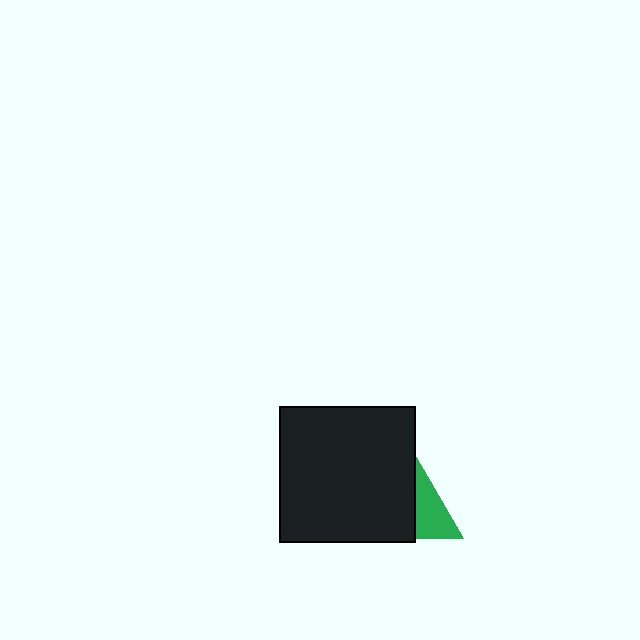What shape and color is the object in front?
The object in front is a black square.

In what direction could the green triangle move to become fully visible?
The green triangle could move right. That would shift it out from behind the black square entirely.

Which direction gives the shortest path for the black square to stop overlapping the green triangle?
Moving left gives the shortest separation.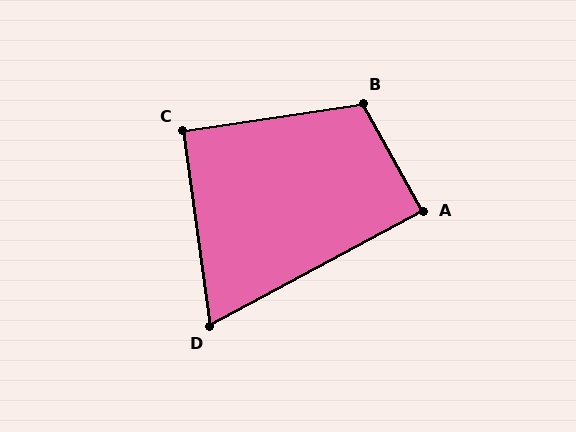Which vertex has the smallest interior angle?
D, at approximately 69 degrees.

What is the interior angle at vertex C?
Approximately 91 degrees (approximately right).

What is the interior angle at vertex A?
Approximately 89 degrees (approximately right).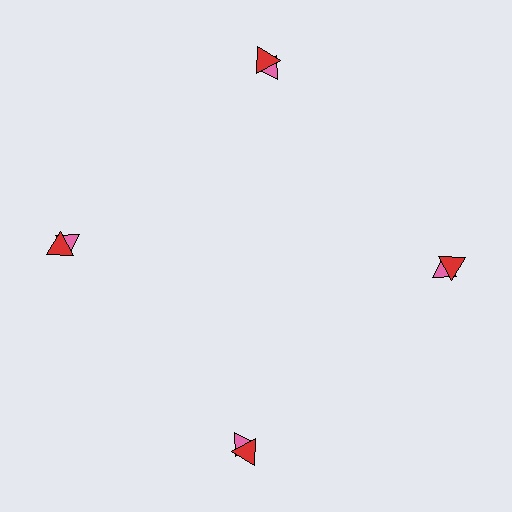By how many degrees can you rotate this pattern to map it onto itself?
The pattern maps onto itself every 90 degrees of rotation.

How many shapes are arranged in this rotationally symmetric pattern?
There are 8 shapes, arranged in 4 groups of 2.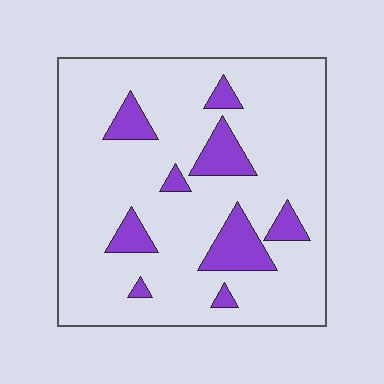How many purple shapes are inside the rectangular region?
9.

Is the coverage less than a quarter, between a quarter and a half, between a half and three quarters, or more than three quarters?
Less than a quarter.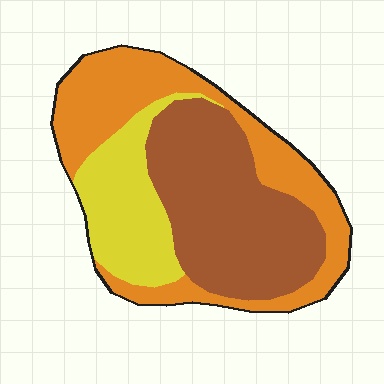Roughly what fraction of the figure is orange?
Orange takes up about three eighths (3/8) of the figure.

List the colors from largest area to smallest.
From largest to smallest: brown, orange, yellow.